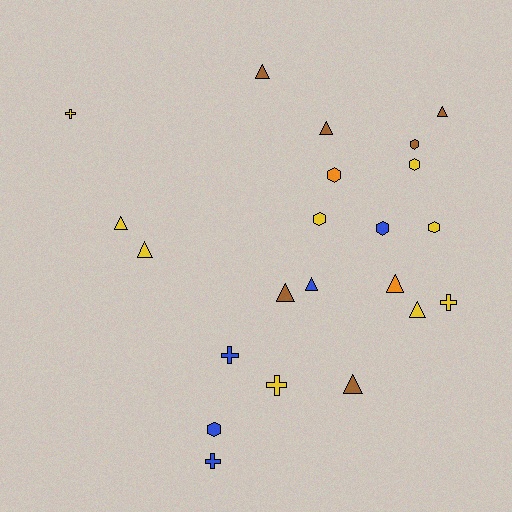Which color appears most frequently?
Yellow, with 9 objects.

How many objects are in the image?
There are 22 objects.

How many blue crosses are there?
There are 2 blue crosses.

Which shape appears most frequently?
Triangle, with 10 objects.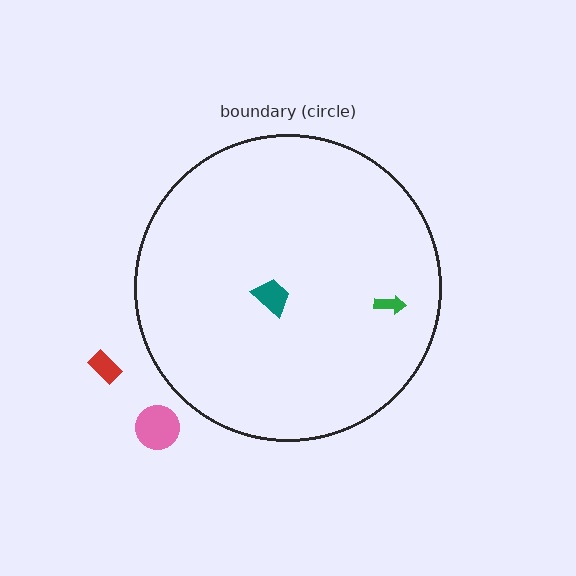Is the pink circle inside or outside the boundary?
Outside.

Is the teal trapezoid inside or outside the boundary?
Inside.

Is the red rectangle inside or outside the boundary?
Outside.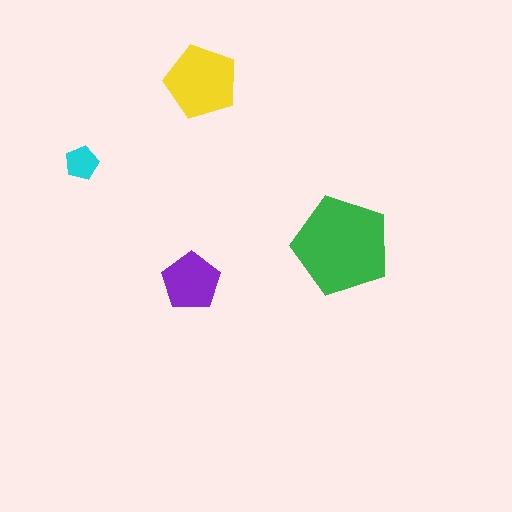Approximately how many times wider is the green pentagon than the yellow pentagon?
About 1.5 times wider.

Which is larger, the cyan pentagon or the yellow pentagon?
The yellow one.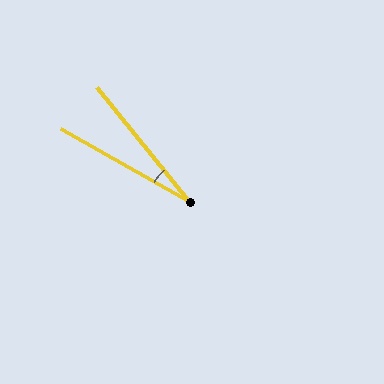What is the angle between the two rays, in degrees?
Approximately 22 degrees.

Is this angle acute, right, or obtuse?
It is acute.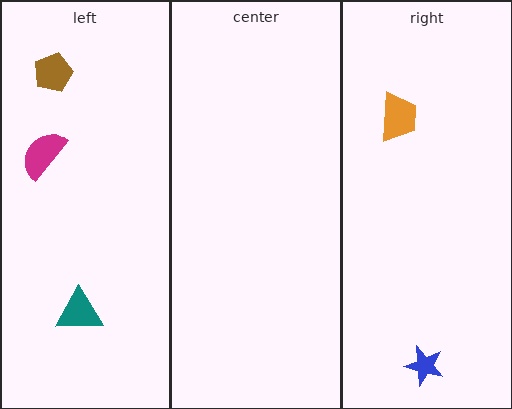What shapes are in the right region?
The blue star, the orange trapezoid.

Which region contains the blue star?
The right region.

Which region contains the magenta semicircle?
The left region.